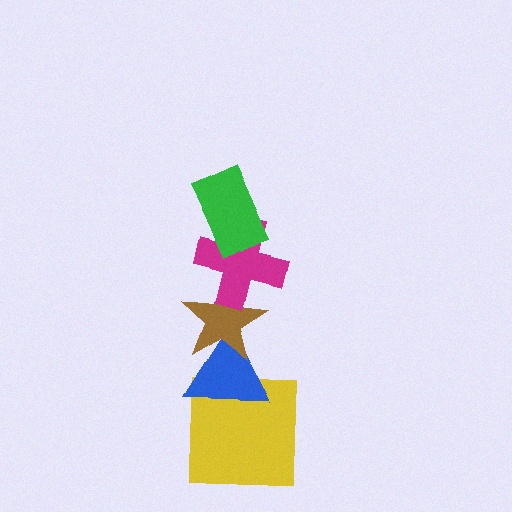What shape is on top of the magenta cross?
The green rectangle is on top of the magenta cross.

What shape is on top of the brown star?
The magenta cross is on top of the brown star.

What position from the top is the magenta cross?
The magenta cross is 2nd from the top.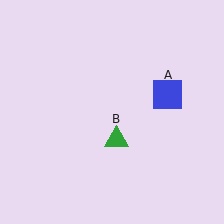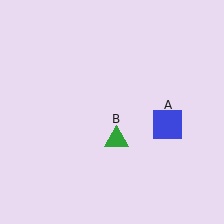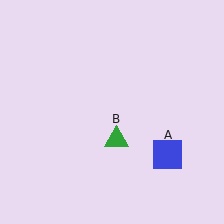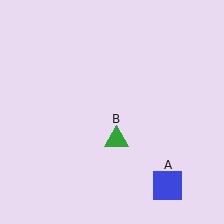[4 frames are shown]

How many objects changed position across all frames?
1 object changed position: blue square (object A).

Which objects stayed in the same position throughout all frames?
Green triangle (object B) remained stationary.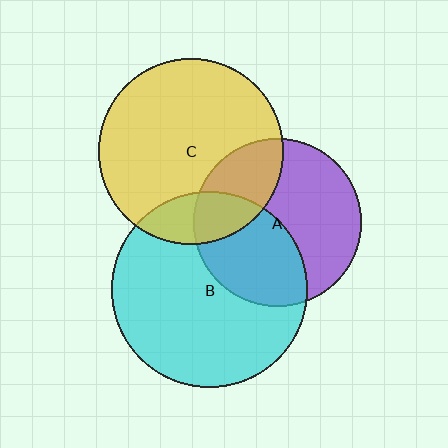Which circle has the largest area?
Circle B (cyan).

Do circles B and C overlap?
Yes.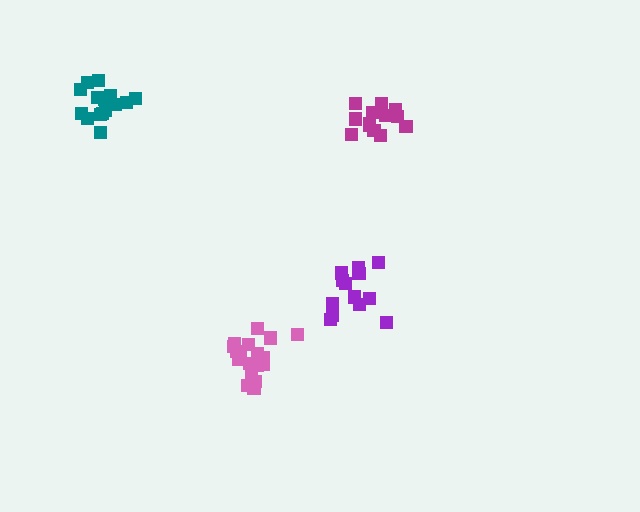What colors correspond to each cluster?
The clusters are colored: purple, pink, teal, magenta.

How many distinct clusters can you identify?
There are 4 distinct clusters.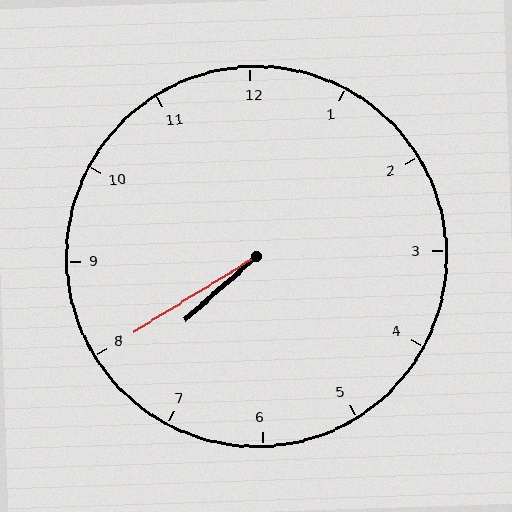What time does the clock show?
7:40.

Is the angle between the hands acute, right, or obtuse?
It is acute.